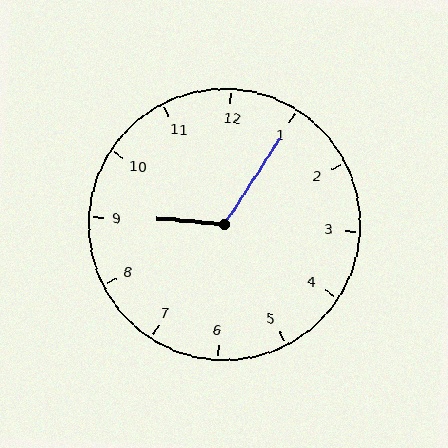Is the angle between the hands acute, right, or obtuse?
It is obtuse.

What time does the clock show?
9:05.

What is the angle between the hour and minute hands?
Approximately 118 degrees.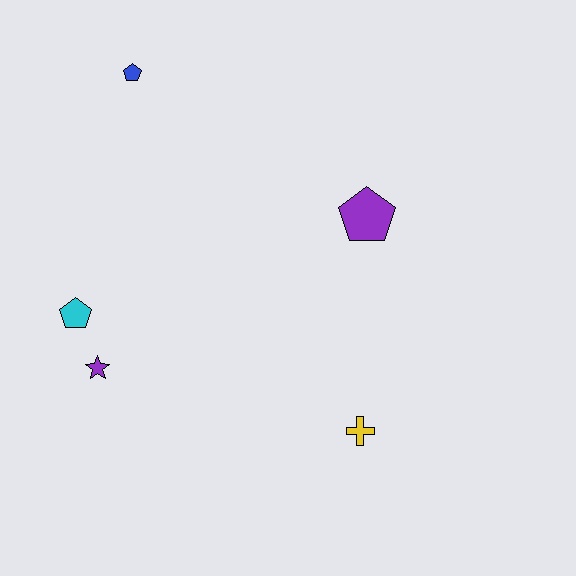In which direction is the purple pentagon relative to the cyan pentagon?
The purple pentagon is to the right of the cyan pentagon.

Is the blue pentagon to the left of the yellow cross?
Yes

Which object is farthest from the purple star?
The purple pentagon is farthest from the purple star.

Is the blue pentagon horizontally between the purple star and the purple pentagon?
Yes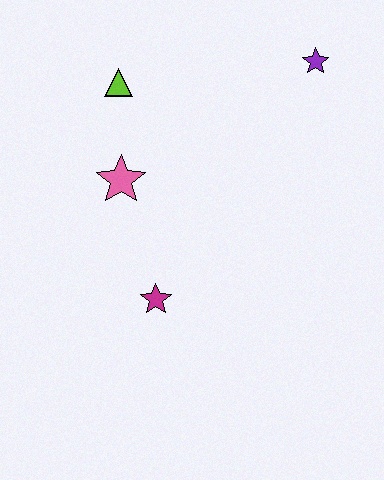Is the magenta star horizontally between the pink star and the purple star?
Yes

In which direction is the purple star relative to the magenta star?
The purple star is above the magenta star.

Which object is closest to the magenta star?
The pink star is closest to the magenta star.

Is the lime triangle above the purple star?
No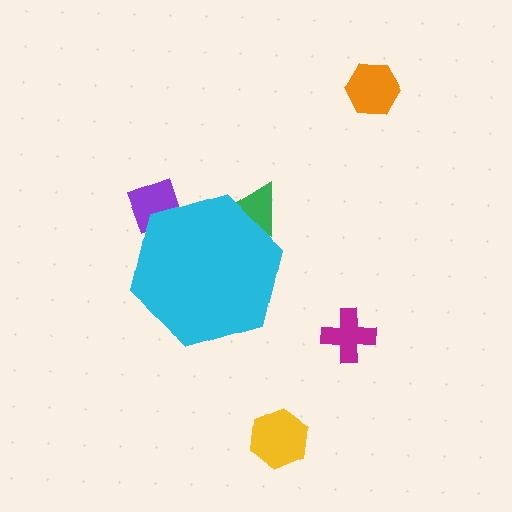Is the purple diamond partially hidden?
Yes, the purple diamond is partially hidden behind the cyan hexagon.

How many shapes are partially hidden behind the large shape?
2 shapes are partially hidden.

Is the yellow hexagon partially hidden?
No, the yellow hexagon is fully visible.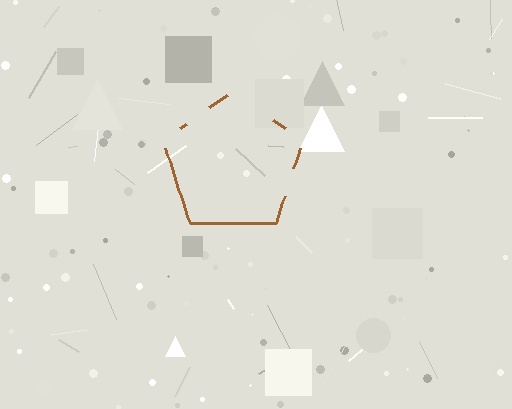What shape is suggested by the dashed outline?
The dashed outline suggests a pentagon.